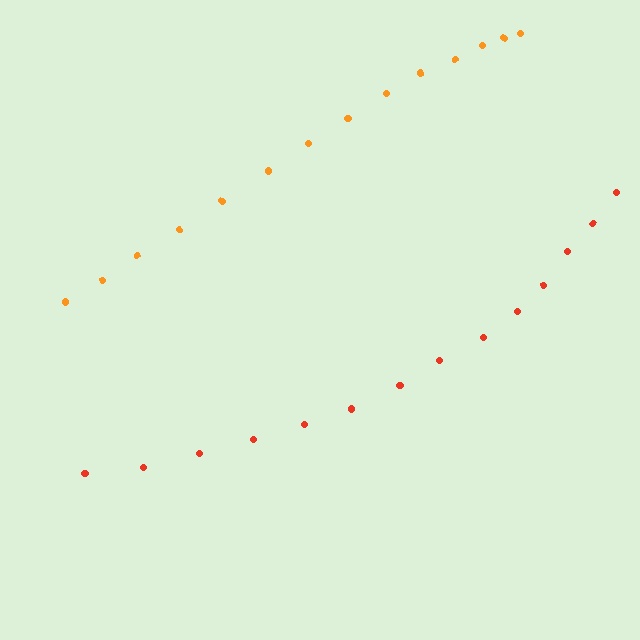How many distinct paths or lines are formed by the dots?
There are 2 distinct paths.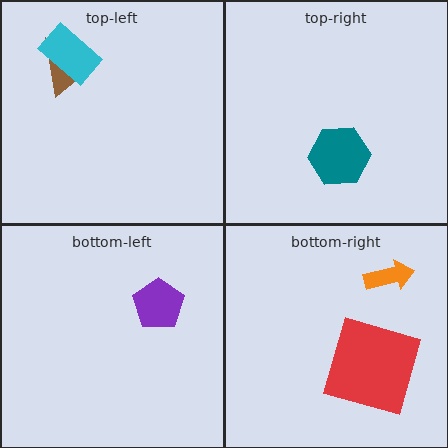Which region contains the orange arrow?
The bottom-right region.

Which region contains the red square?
The bottom-right region.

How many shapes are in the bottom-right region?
2.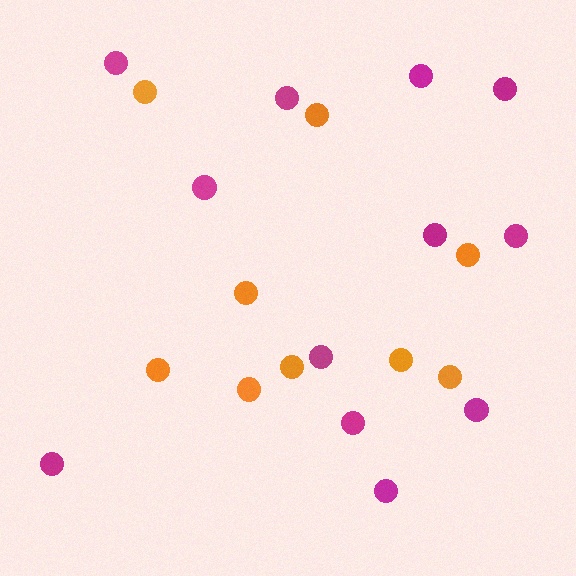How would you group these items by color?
There are 2 groups: one group of orange circles (9) and one group of magenta circles (12).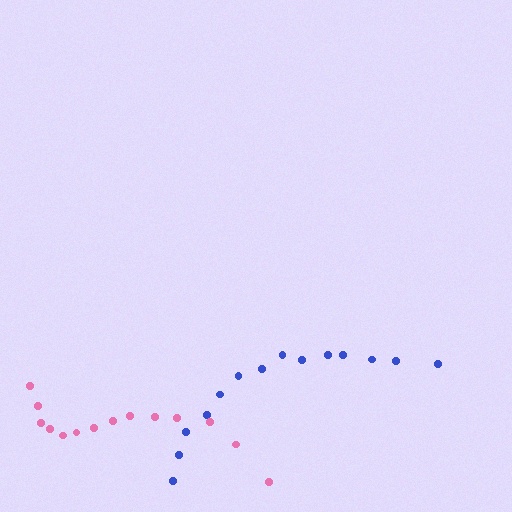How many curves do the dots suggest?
There are 2 distinct paths.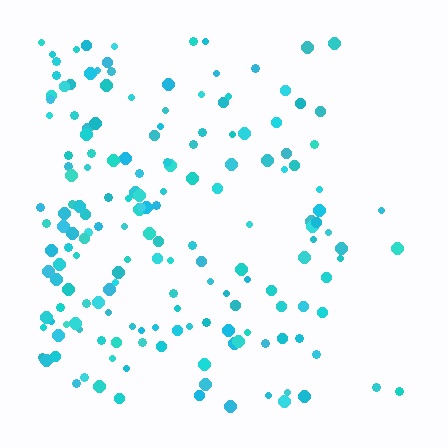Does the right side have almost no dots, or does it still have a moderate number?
Still a moderate number, just noticeably fewer than the left.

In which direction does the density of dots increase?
From right to left, with the left side densest.